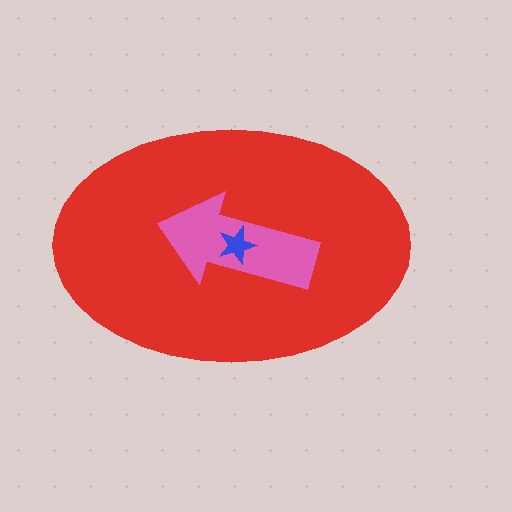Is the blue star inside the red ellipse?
Yes.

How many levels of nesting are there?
3.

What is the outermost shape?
The red ellipse.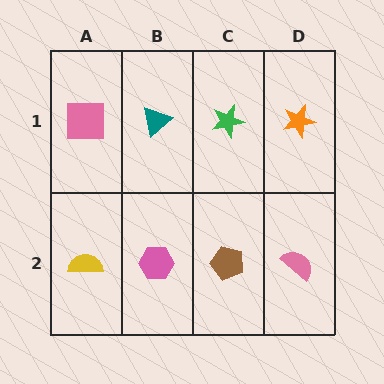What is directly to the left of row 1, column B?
A pink square.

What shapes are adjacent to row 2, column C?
A green star (row 1, column C), a pink hexagon (row 2, column B), a pink semicircle (row 2, column D).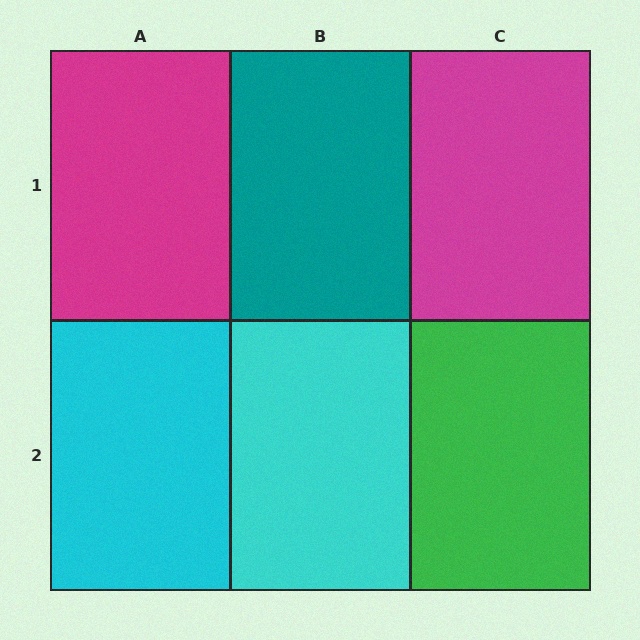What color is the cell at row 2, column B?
Cyan.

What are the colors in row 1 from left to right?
Magenta, teal, magenta.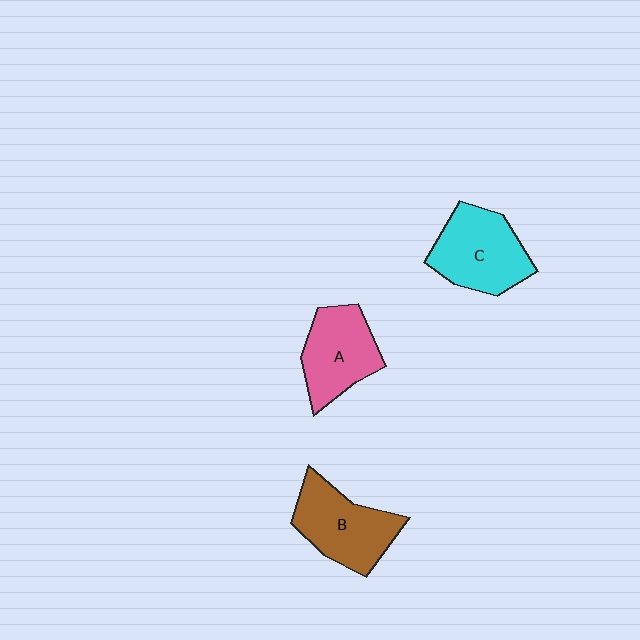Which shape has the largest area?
Shape C (cyan).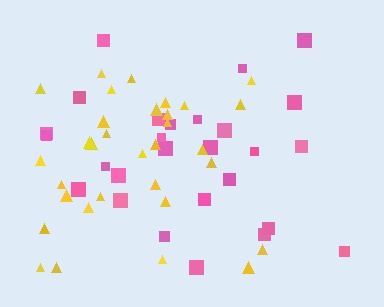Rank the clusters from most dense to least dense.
yellow, pink.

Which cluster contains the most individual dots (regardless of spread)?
Yellow (32).